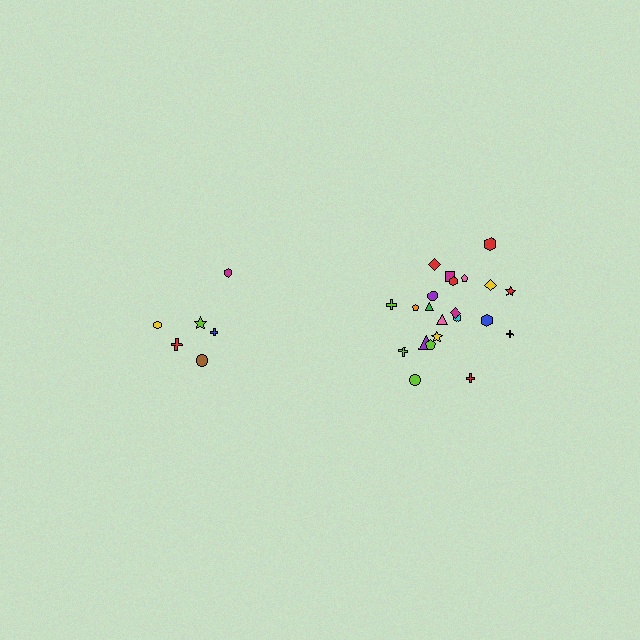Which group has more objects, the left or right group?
The right group.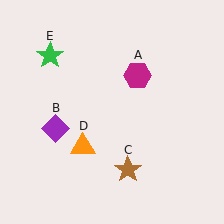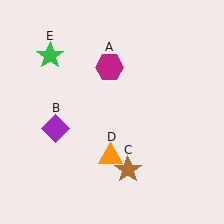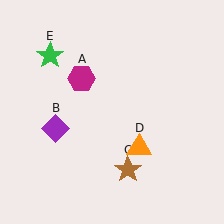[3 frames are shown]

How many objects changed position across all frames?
2 objects changed position: magenta hexagon (object A), orange triangle (object D).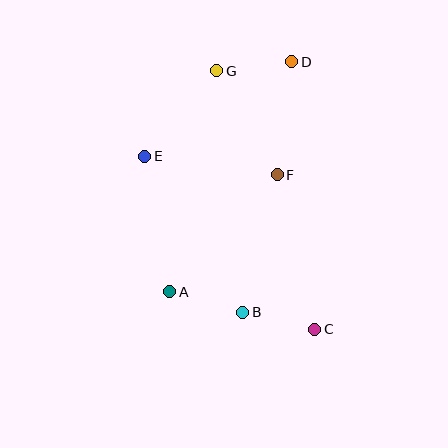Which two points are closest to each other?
Points B and C are closest to each other.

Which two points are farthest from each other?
Points C and G are farthest from each other.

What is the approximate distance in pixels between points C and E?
The distance between C and E is approximately 242 pixels.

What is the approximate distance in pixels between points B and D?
The distance between B and D is approximately 255 pixels.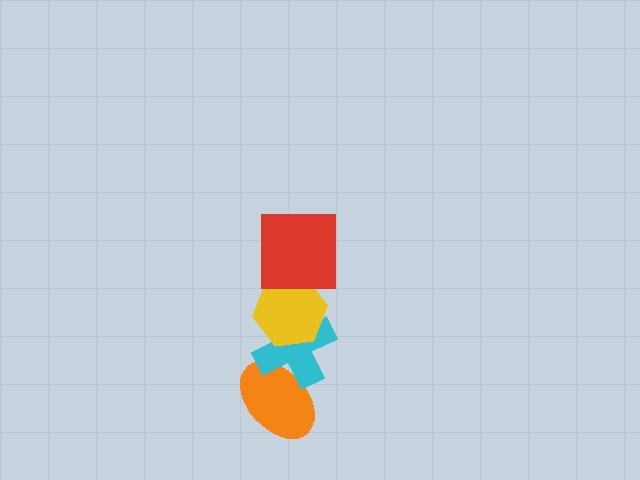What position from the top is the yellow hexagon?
The yellow hexagon is 2nd from the top.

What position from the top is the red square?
The red square is 1st from the top.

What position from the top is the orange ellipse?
The orange ellipse is 4th from the top.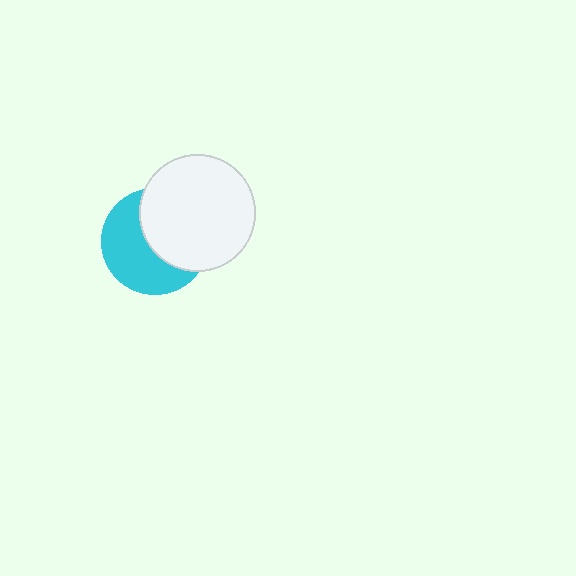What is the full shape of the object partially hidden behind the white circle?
The partially hidden object is a cyan circle.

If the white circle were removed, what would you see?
You would see the complete cyan circle.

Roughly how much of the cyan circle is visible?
About half of it is visible (roughly 52%).